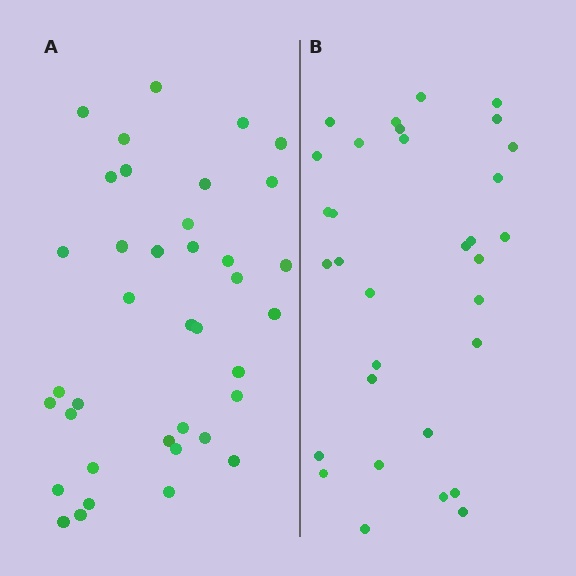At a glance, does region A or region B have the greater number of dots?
Region A (the left region) has more dots.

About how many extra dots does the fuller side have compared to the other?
Region A has about 6 more dots than region B.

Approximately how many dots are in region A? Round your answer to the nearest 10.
About 40 dots. (The exact count is 38, which rounds to 40.)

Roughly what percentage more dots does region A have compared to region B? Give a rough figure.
About 20% more.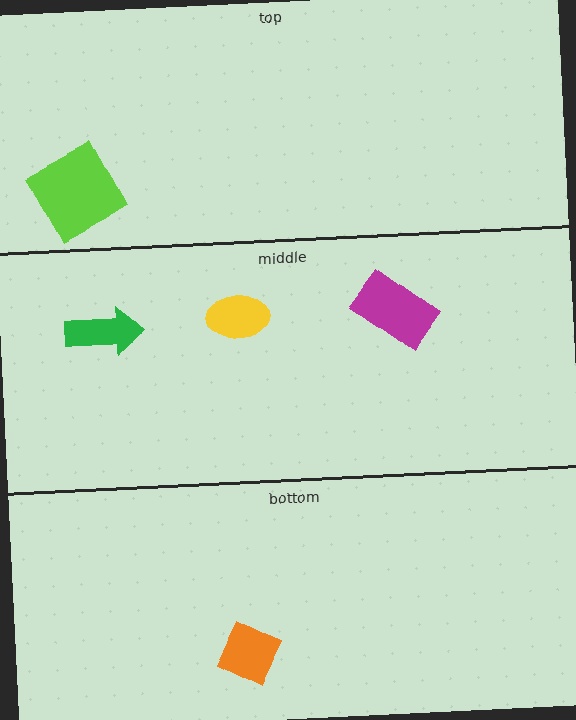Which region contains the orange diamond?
The bottom region.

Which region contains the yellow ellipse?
The middle region.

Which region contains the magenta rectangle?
The middle region.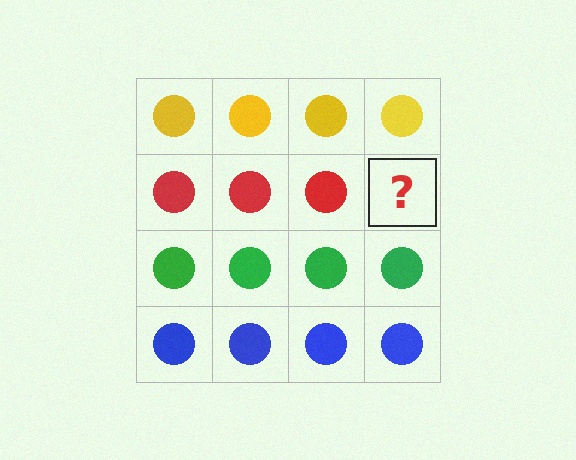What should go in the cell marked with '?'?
The missing cell should contain a red circle.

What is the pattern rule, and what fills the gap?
The rule is that each row has a consistent color. The gap should be filled with a red circle.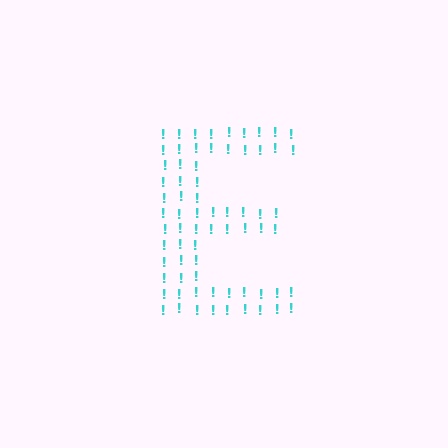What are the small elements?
The small elements are exclamation marks.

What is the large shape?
The large shape is the letter E.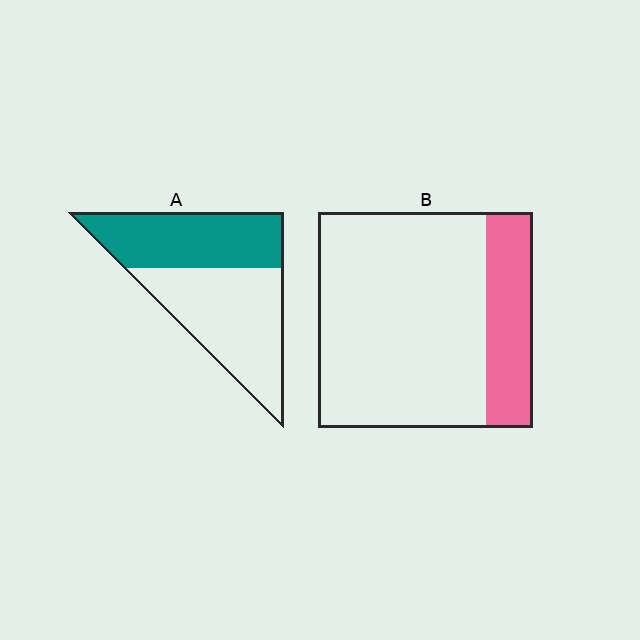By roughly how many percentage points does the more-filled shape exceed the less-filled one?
By roughly 25 percentage points (A over B).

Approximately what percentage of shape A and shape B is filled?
A is approximately 45% and B is approximately 20%.